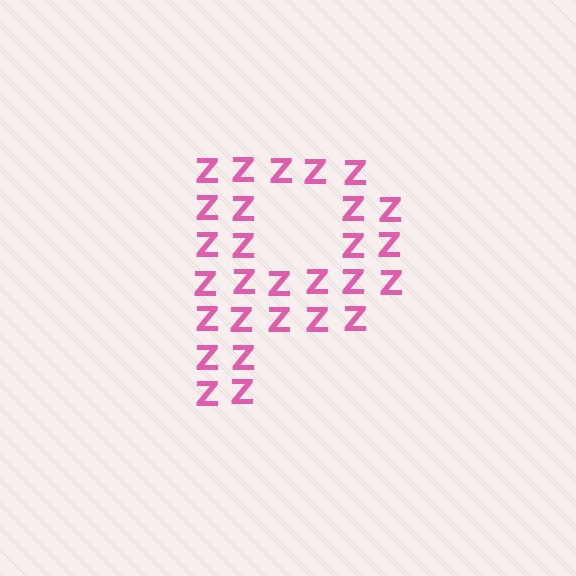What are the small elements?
The small elements are letter Z's.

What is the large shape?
The large shape is the letter P.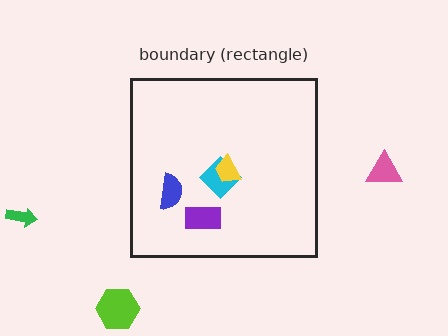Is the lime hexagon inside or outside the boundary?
Outside.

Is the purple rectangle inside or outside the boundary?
Inside.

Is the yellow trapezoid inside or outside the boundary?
Inside.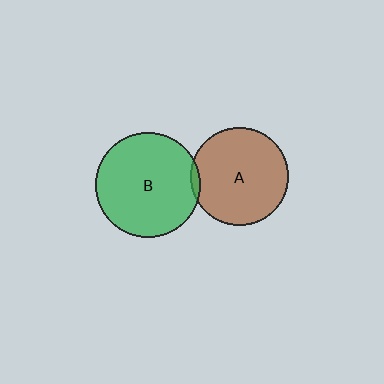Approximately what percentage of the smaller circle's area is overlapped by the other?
Approximately 5%.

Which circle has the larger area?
Circle B (green).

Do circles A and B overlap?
Yes.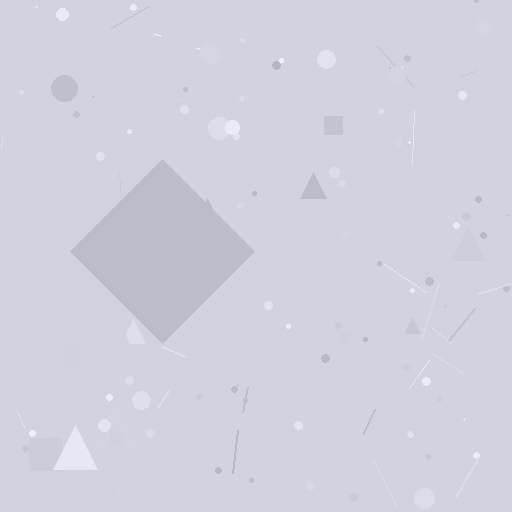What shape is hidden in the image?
A diamond is hidden in the image.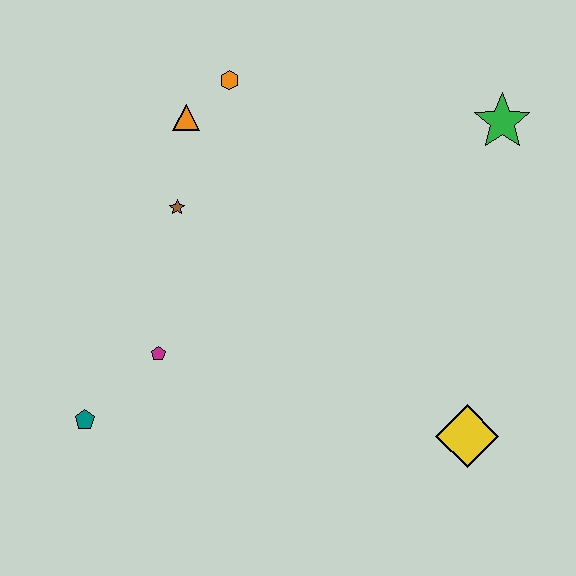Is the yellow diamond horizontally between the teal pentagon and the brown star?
No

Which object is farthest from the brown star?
The yellow diamond is farthest from the brown star.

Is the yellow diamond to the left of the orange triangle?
No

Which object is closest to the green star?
The orange hexagon is closest to the green star.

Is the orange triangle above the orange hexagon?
No